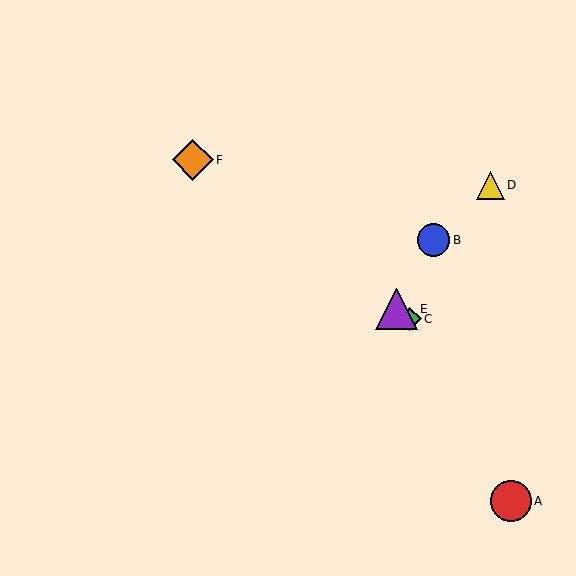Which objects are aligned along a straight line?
Objects C, E, F are aligned along a straight line.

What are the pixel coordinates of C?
Object C is at (410, 319).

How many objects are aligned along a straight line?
3 objects (C, E, F) are aligned along a straight line.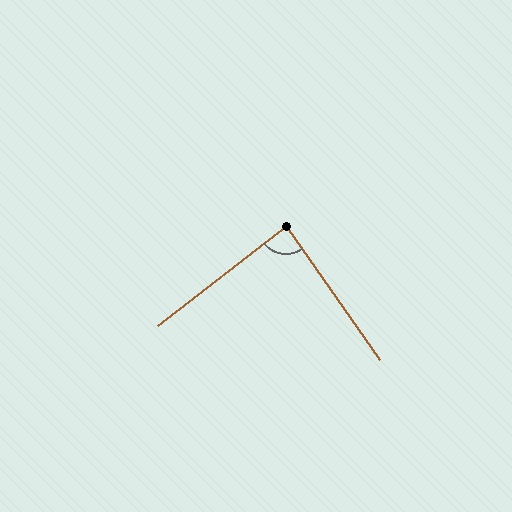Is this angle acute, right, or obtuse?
It is approximately a right angle.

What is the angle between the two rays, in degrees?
Approximately 87 degrees.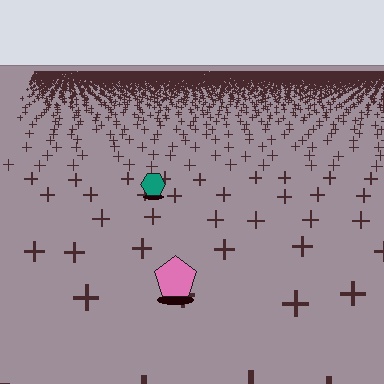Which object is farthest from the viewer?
The teal hexagon is farthest from the viewer. It appears smaller and the ground texture around it is denser.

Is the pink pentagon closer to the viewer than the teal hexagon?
Yes. The pink pentagon is closer — you can tell from the texture gradient: the ground texture is coarser near it.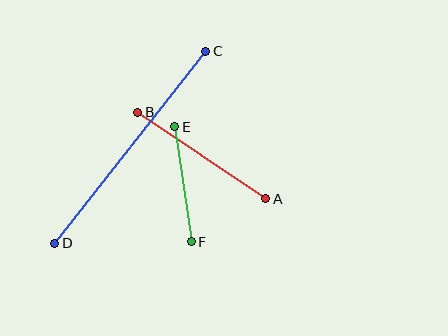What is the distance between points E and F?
The distance is approximately 116 pixels.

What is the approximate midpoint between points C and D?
The midpoint is at approximately (130, 147) pixels.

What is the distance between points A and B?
The distance is approximately 155 pixels.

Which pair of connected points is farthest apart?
Points C and D are farthest apart.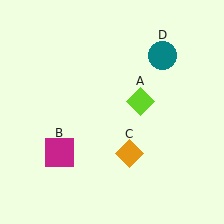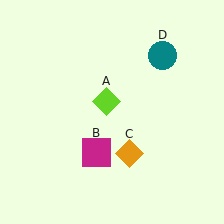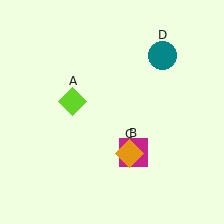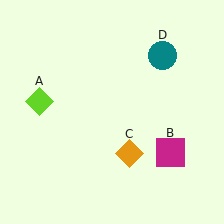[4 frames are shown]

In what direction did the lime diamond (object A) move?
The lime diamond (object A) moved left.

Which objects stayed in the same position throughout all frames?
Orange diamond (object C) and teal circle (object D) remained stationary.